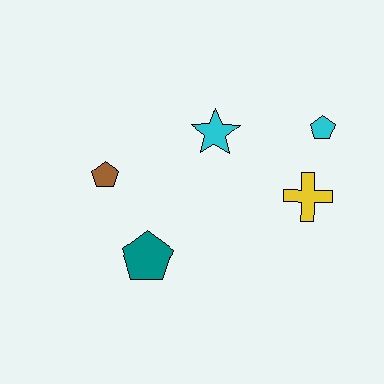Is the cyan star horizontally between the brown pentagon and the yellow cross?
Yes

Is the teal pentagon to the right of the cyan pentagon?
No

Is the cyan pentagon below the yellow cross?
No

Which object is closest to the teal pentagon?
The brown pentagon is closest to the teal pentagon.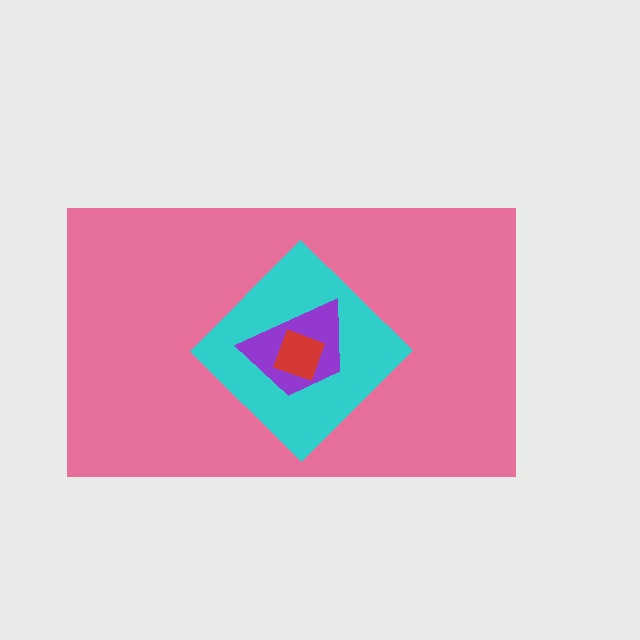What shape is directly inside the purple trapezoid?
The red square.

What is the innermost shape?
The red square.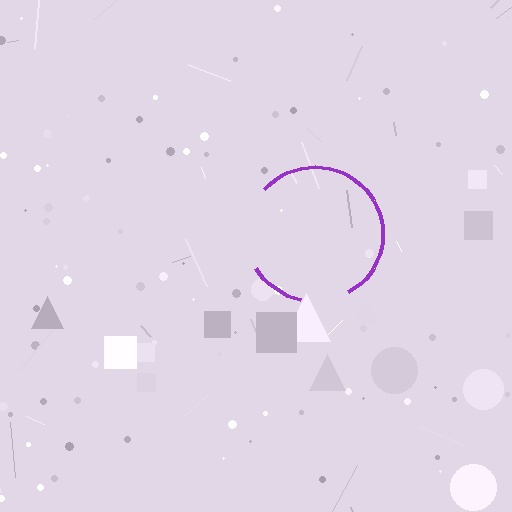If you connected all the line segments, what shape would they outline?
They would outline a circle.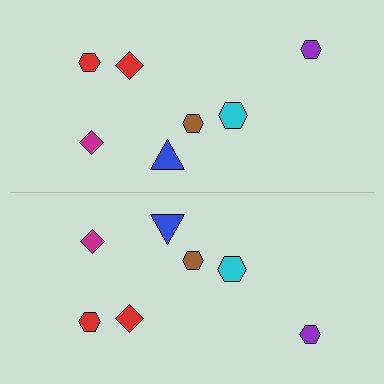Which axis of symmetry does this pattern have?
The pattern has a horizontal axis of symmetry running through the center of the image.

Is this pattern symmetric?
Yes, this pattern has bilateral (reflection) symmetry.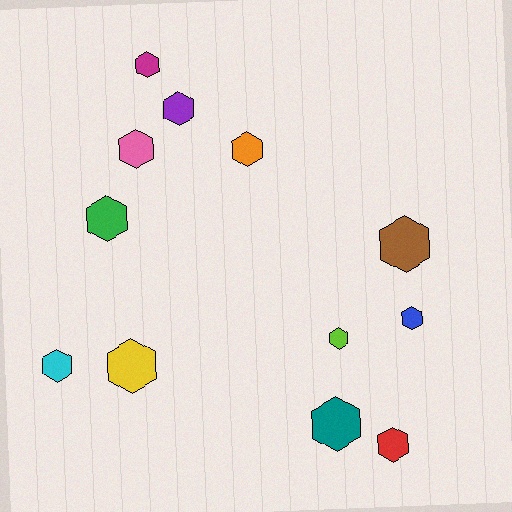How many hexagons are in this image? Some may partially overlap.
There are 12 hexagons.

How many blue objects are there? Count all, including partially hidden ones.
There is 1 blue object.